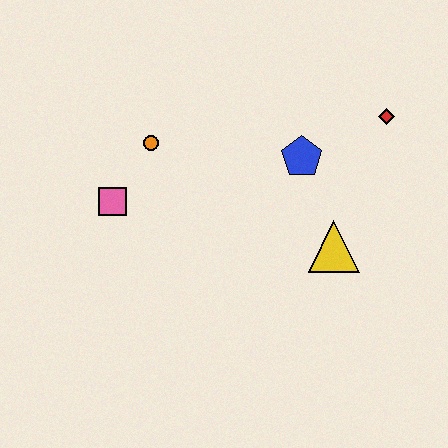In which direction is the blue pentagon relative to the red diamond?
The blue pentagon is to the left of the red diamond.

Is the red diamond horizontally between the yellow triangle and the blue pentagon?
No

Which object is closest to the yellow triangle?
The blue pentagon is closest to the yellow triangle.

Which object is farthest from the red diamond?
The pink square is farthest from the red diamond.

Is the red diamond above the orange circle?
Yes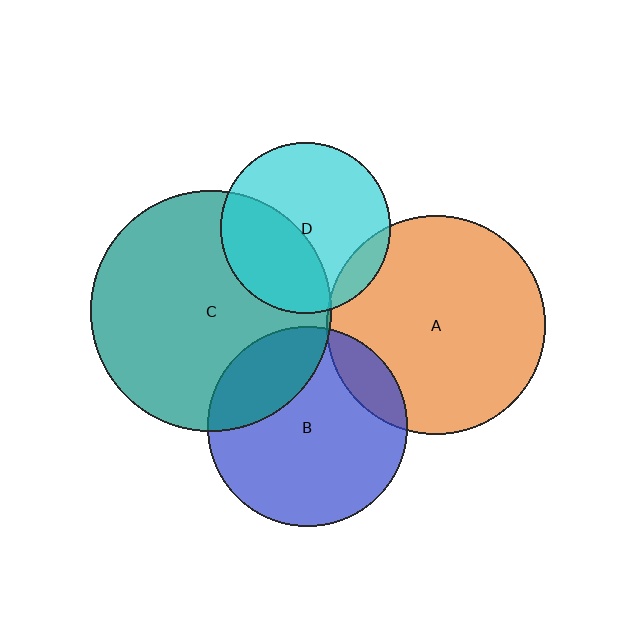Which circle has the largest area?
Circle C (teal).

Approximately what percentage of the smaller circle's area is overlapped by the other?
Approximately 10%.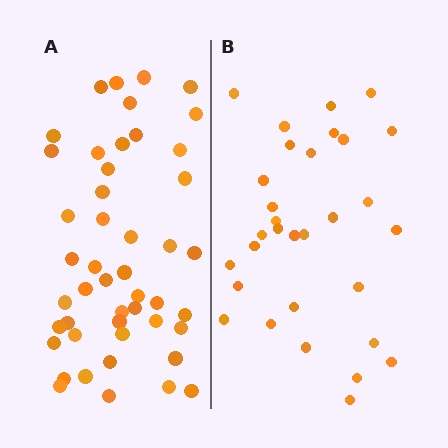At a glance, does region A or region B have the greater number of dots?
Region A (the left region) has more dots.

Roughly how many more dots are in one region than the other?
Region A has approximately 15 more dots than region B.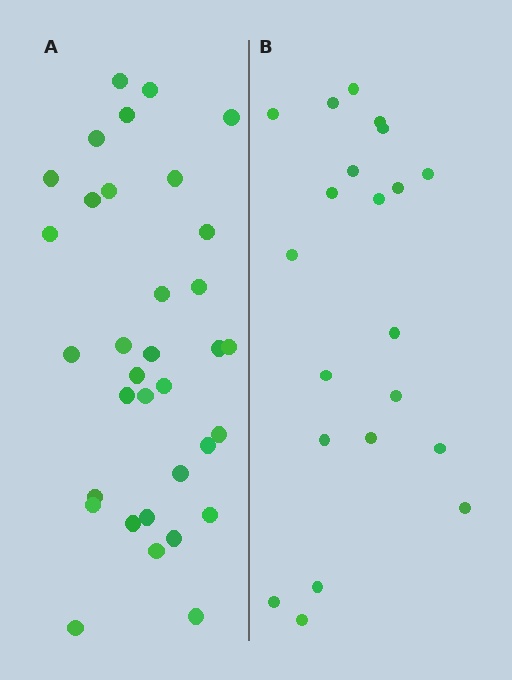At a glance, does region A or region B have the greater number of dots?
Region A (the left region) has more dots.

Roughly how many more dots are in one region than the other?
Region A has approximately 15 more dots than region B.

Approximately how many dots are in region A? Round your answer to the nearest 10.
About 30 dots. (The exact count is 34, which rounds to 30.)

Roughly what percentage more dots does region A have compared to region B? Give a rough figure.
About 60% more.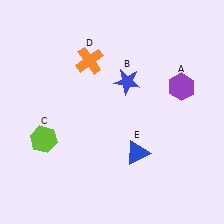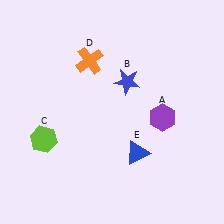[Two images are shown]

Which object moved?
The purple hexagon (A) moved down.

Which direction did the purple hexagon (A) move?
The purple hexagon (A) moved down.